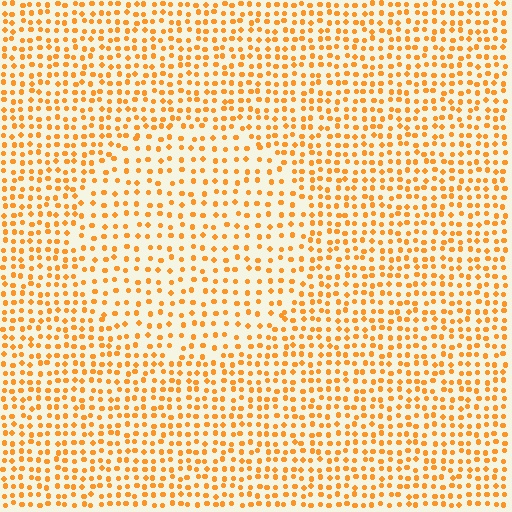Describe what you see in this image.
The image contains small orange elements arranged at two different densities. A circle-shaped region is visible where the elements are less densely packed than the surrounding area.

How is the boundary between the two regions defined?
The boundary is defined by a change in element density (approximately 1.6x ratio). All elements are the same color, size, and shape.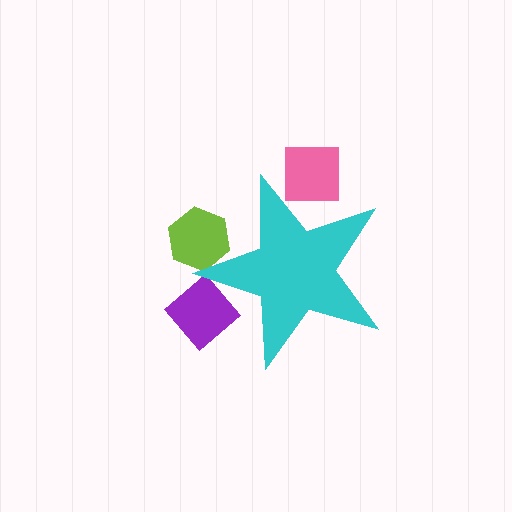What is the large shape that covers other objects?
A cyan star.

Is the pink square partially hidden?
Yes, the pink square is partially hidden behind the cyan star.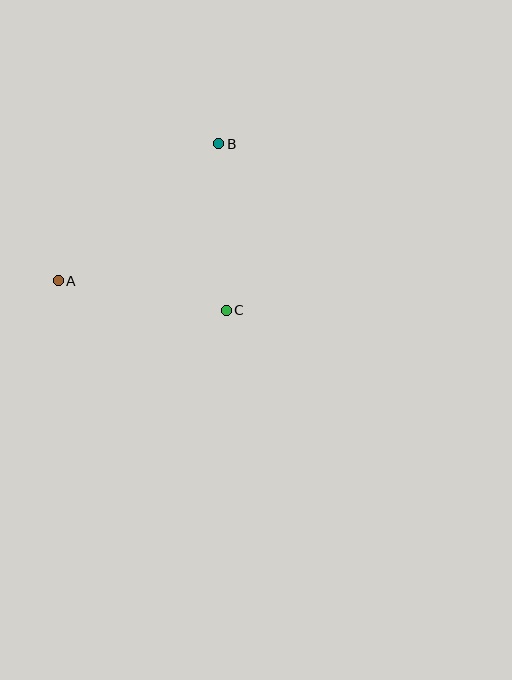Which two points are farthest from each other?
Points A and B are farthest from each other.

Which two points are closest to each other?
Points B and C are closest to each other.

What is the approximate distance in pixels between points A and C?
The distance between A and C is approximately 171 pixels.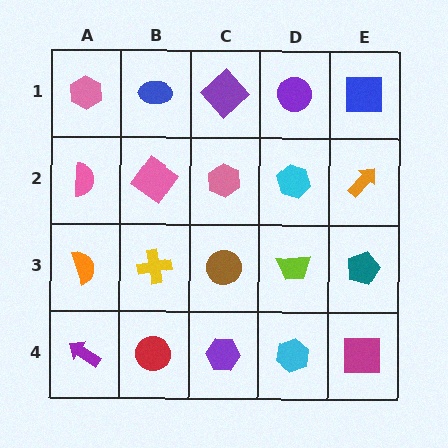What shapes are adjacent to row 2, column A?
A pink hexagon (row 1, column A), an orange semicircle (row 3, column A), a pink diamond (row 2, column B).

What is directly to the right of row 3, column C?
A lime trapezoid.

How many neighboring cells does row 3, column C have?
4.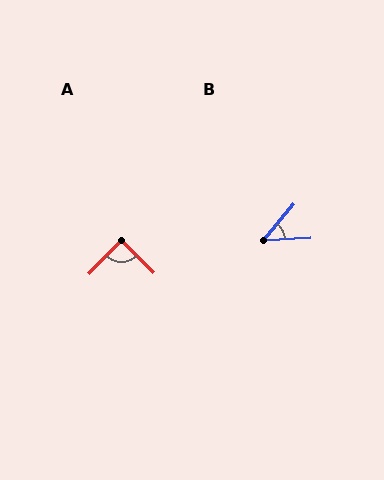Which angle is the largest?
A, at approximately 89 degrees.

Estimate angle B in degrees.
Approximately 47 degrees.